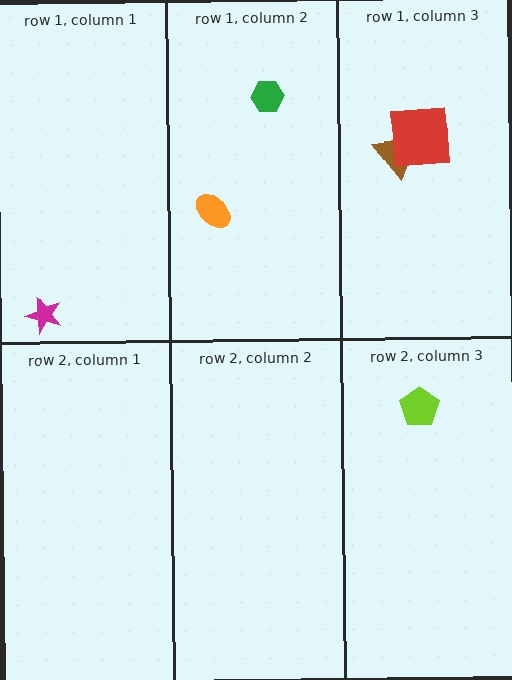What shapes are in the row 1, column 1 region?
The magenta star.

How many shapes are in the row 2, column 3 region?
1.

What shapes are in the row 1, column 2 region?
The green hexagon, the orange ellipse.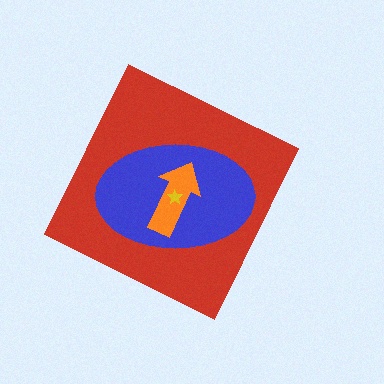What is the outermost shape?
The red diamond.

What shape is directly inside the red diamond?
The blue ellipse.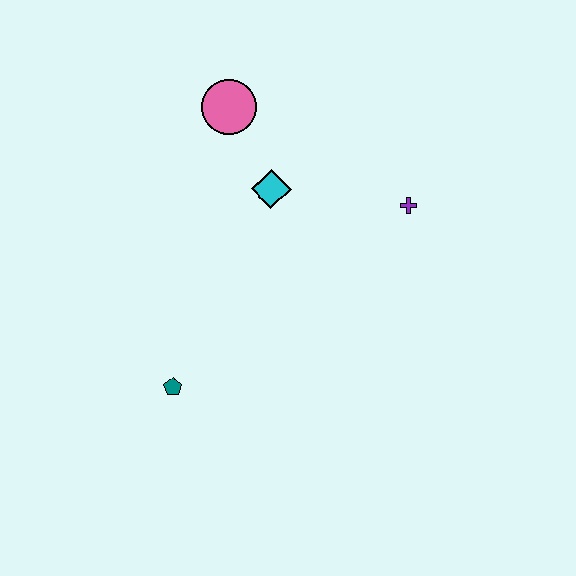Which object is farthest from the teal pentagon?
The purple cross is farthest from the teal pentagon.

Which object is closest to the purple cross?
The cyan diamond is closest to the purple cross.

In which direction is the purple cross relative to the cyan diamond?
The purple cross is to the right of the cyan diamond.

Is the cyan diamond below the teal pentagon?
No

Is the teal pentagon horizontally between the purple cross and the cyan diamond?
No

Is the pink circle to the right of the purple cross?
No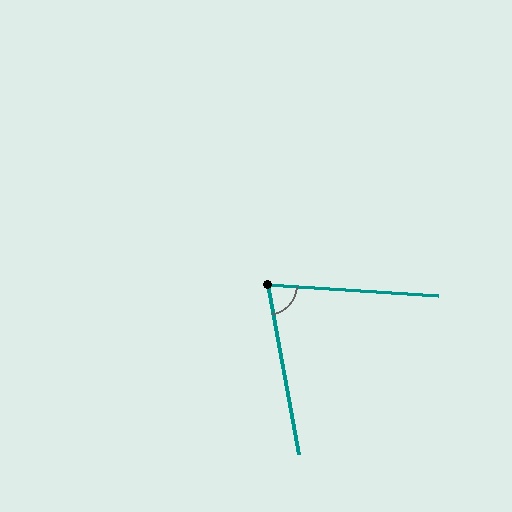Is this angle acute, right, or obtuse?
It is acute.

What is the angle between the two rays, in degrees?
Approximately 76 degrees.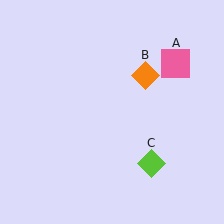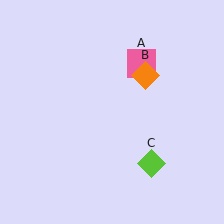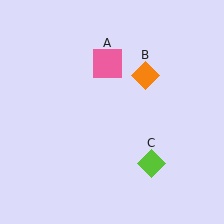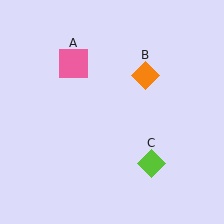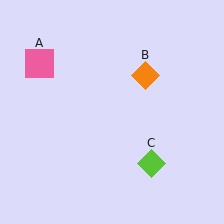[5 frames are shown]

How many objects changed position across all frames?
1 object changed position: pink square (object A).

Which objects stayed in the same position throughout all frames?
Orange diamond (object B) and lime diamond (object C) remained stationary.